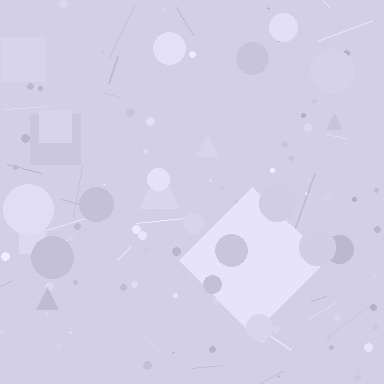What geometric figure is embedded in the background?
A diamond is embedded in the background.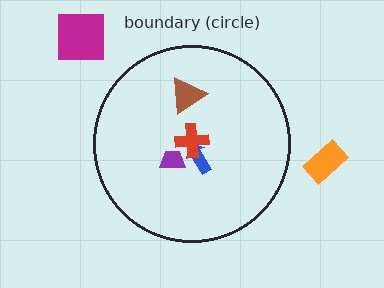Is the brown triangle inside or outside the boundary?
Inside.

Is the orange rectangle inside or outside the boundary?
Outside.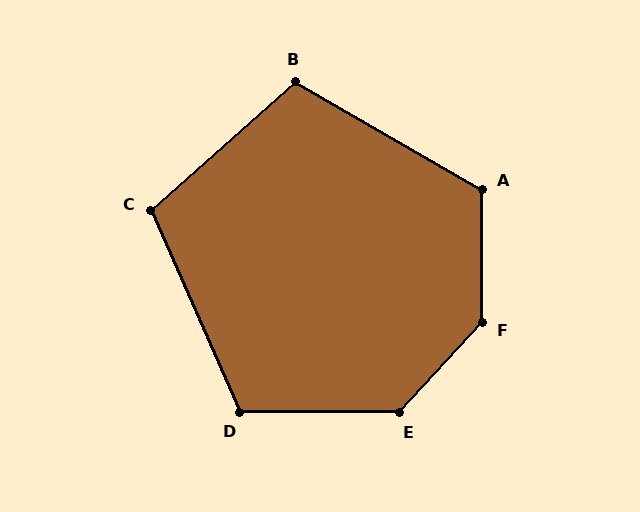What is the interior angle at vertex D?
Approximately 114 degrees (obtuse).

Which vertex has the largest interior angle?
F, at approximately 137 degrees.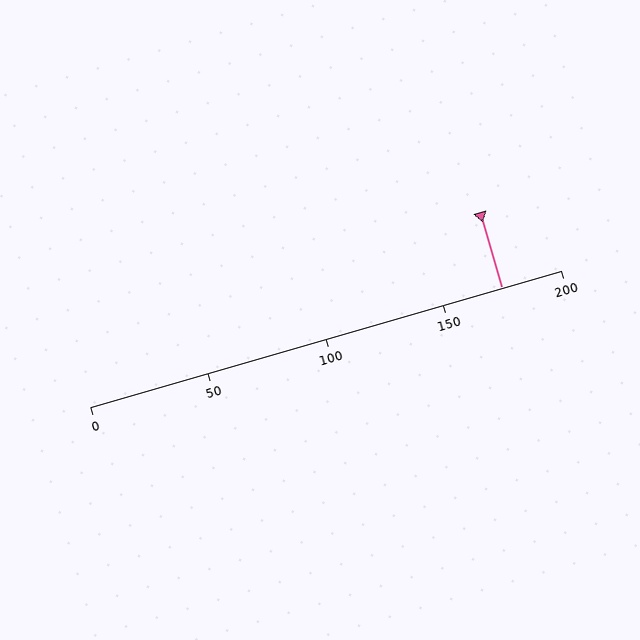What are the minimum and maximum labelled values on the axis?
The axis runs from 0 to 200.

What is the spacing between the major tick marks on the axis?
The major ticks are spaced 50 apart.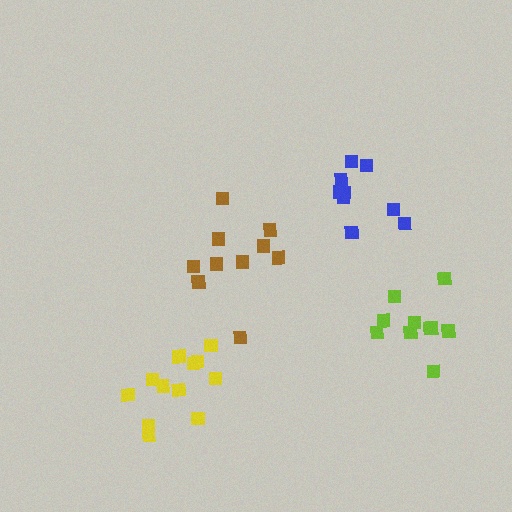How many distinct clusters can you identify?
There are 4 distinct clusters.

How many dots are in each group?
Group 1: 9 dots, Group 2: 12 dots, Group 3: 10 dots, Group 4: 10 dots (41 total).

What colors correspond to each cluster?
The clusters are colored: blue, yellow, lime, brown.